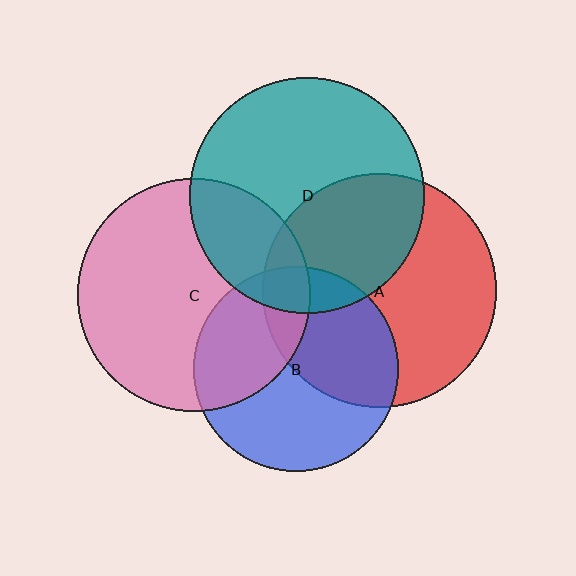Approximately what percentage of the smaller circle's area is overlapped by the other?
Approximately 40%.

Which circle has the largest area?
Circle D (teal).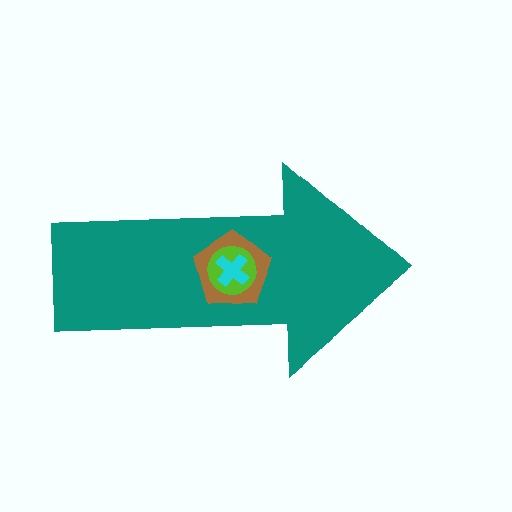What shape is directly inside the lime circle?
The cyan cross.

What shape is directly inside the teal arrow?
The brown pentagon.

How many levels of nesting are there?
4.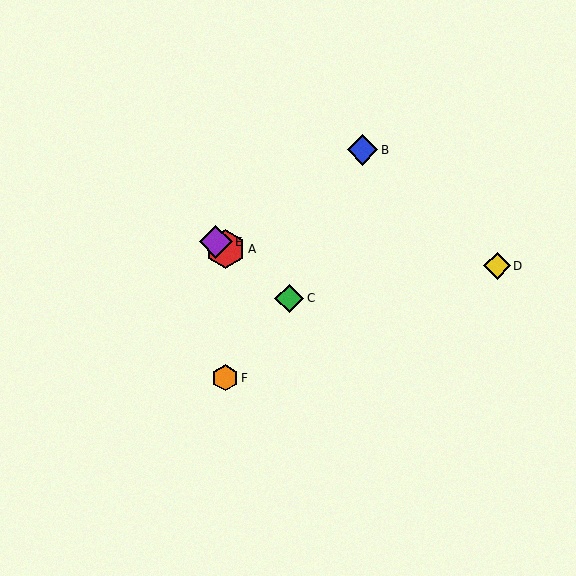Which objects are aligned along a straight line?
Objects A, C, E are aligned along a straight line.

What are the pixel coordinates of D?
Object D is at (497, 266).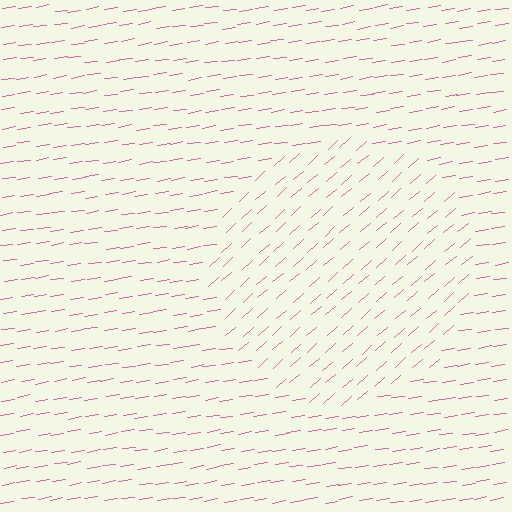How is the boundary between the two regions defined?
The boundary is defined purely by a change in line orientation (approximately 33 degrees difference). All lines are the same color and thickness.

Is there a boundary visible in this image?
Yes, there is a texture boundary formed by a change in line orientation.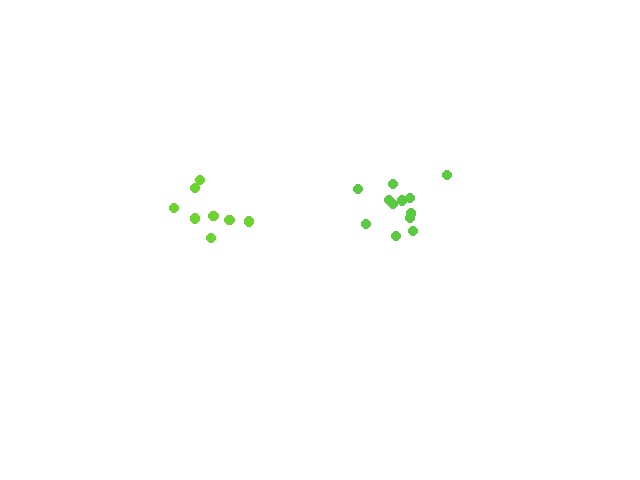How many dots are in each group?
Group 1: 12 dots, Group 2: 8 dots (20 total).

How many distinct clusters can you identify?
There are 2 distinct clusters.